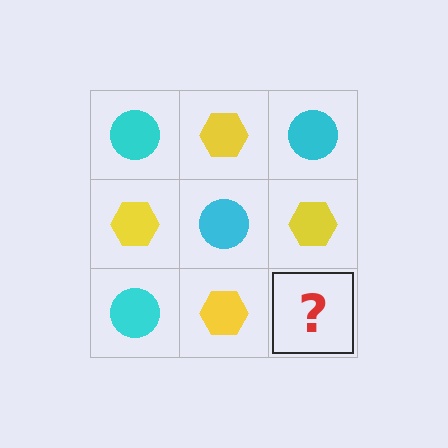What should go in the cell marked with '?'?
The missing cell should contain a cyan circle.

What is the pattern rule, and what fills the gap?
The rule is that it alternates cyan circle and yellow hexagon in a checkerboard pattern. The gap should be filled with a cyan circle.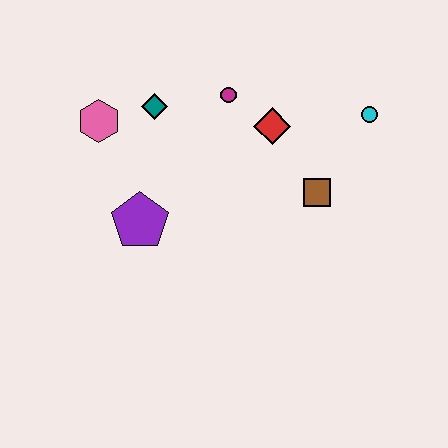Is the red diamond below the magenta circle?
Yes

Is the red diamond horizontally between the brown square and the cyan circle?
No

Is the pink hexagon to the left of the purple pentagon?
Yes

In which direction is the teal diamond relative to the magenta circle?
The teal diamond is to the left of the magenta circle.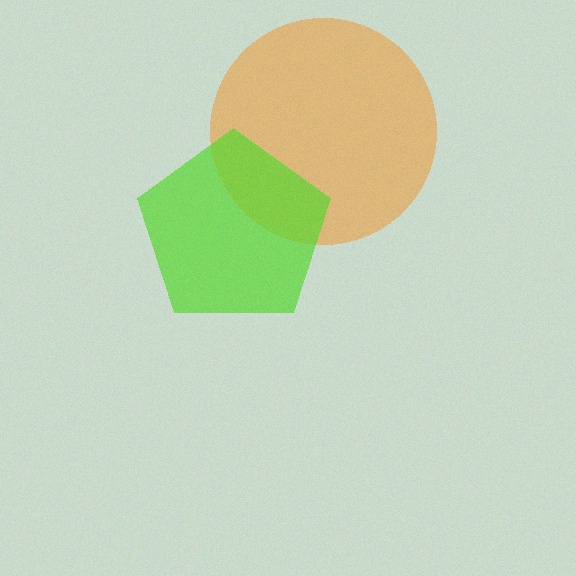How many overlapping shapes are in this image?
There are 2 overlapping shapes in the image.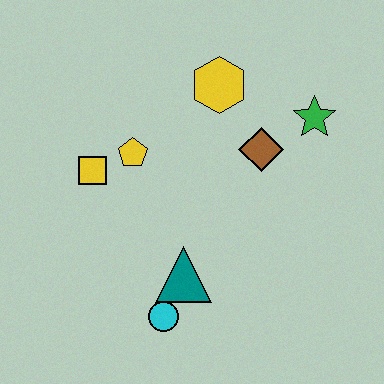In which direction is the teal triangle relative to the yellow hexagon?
The teal triangle is below the yellow hexagon.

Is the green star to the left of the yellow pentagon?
No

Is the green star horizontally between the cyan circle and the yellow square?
No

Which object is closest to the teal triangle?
The cyan circle is closest to the teal triangle.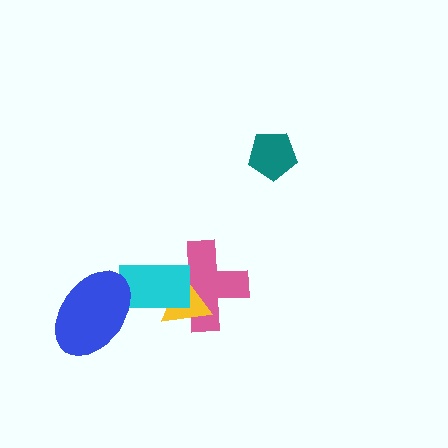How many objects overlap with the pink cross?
2 objects overlap with the pink cross.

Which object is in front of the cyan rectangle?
The blue ellipse is in front of the cyan rectangle.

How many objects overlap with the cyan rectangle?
3 objects overlap with the cyan rectangle.